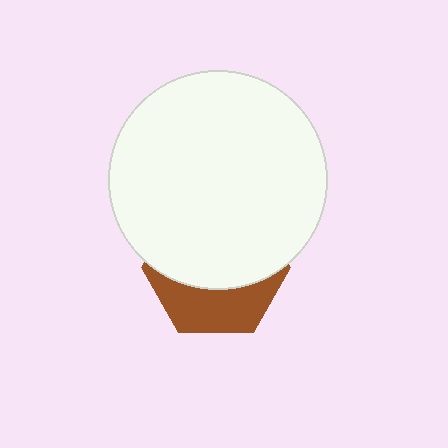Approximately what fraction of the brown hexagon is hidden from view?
Roughly 63% of the brown hexagon is hidden behind the white circle.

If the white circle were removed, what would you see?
You would see the complete brown hexagon.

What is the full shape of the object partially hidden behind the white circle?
The partially hidden object is a brown hexagon.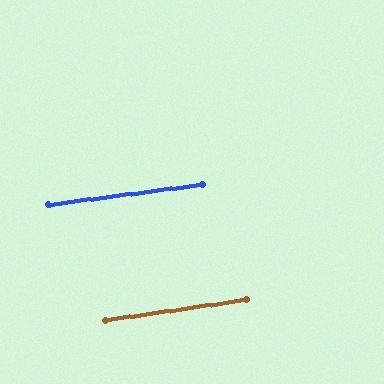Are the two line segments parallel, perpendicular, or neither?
Parallel — their directions differ by only 0.9°.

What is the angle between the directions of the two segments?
Approximately 1 degree.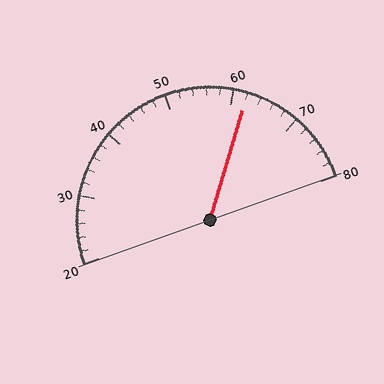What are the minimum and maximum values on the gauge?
The gauge ranges from 20 to 80.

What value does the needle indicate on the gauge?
The needle indicates approximately 62.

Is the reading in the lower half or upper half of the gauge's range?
The reading is in the upper half of the range (20 to 80).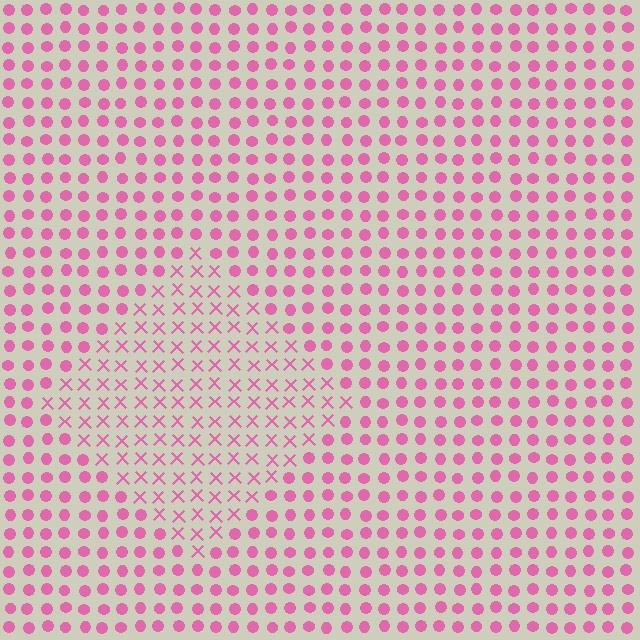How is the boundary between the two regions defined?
The boundary is defined by a change in element shape: X marks inside vs. circles outside. All elements share the same color and spacing.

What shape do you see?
I see a diamond.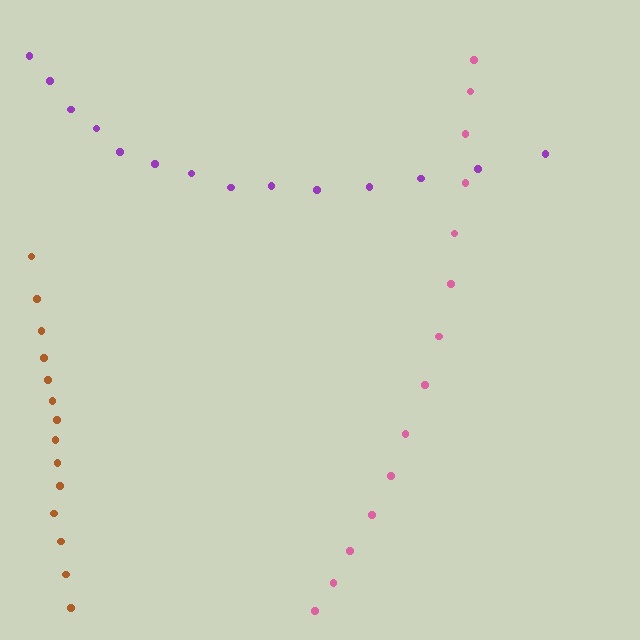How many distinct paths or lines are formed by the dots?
There are 3 distinct paths.